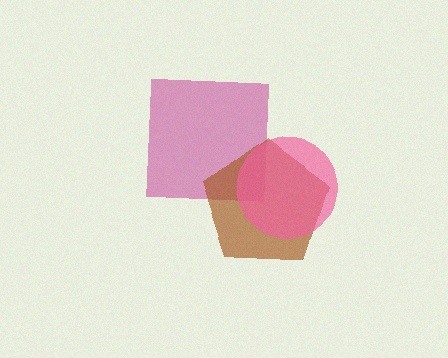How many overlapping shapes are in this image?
There are 3 overlapping shapes in the image.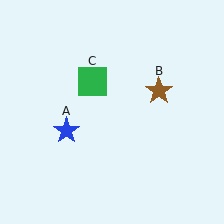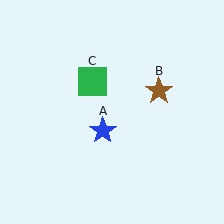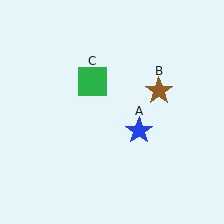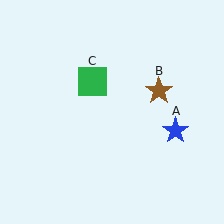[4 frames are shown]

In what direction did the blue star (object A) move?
The blue star (object A) moved right.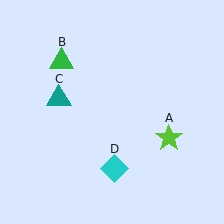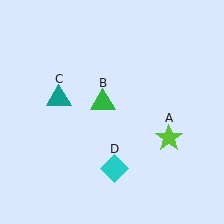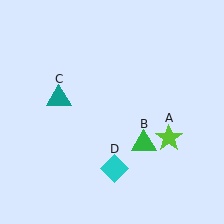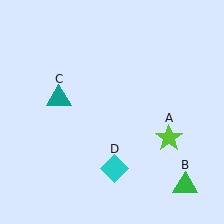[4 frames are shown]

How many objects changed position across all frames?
1 object changed position: green triangle (object B).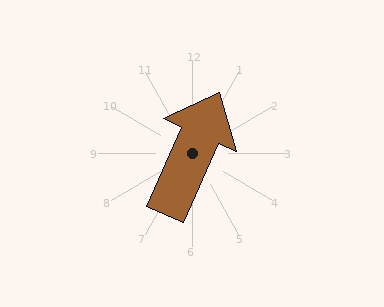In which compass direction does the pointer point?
Northeast.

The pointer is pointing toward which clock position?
Roughly 1 o'clock.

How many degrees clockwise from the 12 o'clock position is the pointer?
Approximately 24 degrees.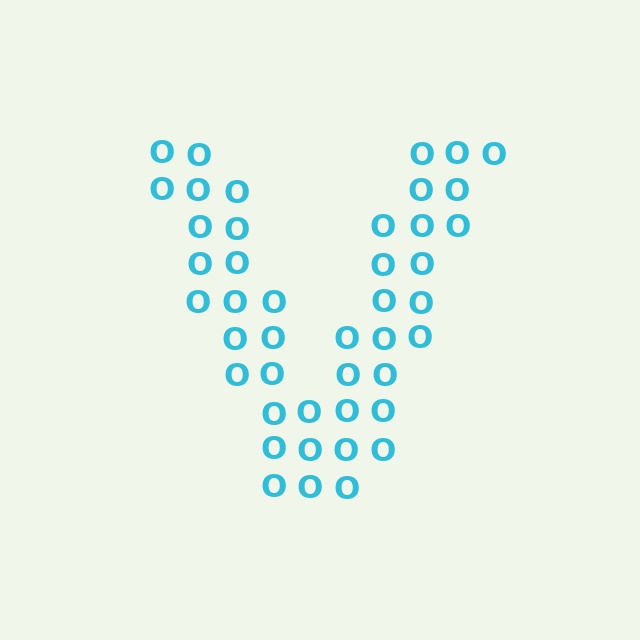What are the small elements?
The small elements are letter O's.